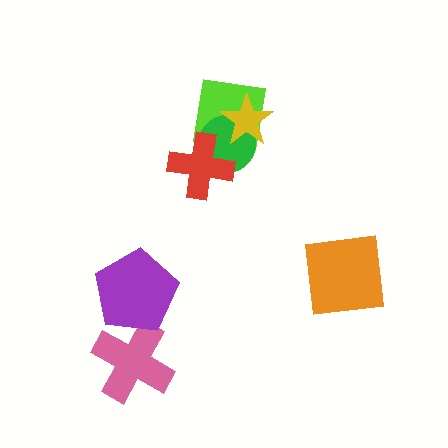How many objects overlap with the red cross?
2 objects overlap with the red cross.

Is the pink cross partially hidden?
Yes, it is partially covered by another shape.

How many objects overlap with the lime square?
3 objects overlap with the lime square.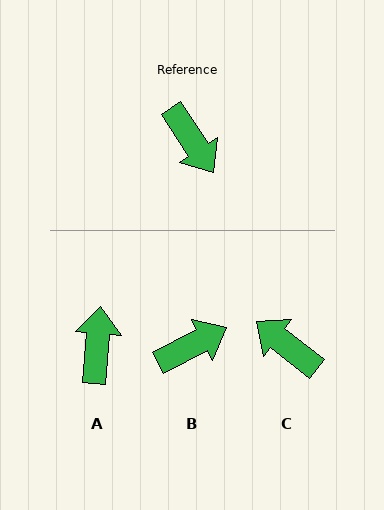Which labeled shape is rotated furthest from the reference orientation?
C, about 162 degrees away.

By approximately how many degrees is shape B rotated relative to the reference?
Approximately 84 degrees counter-clockwise.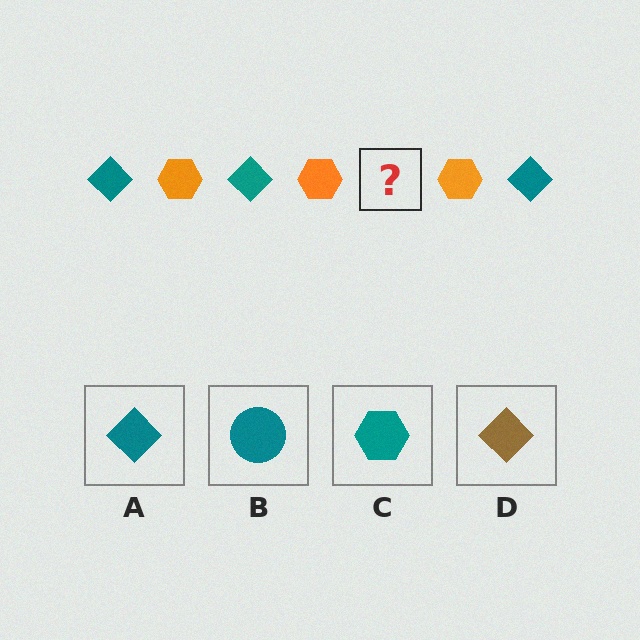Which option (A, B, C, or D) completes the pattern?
A.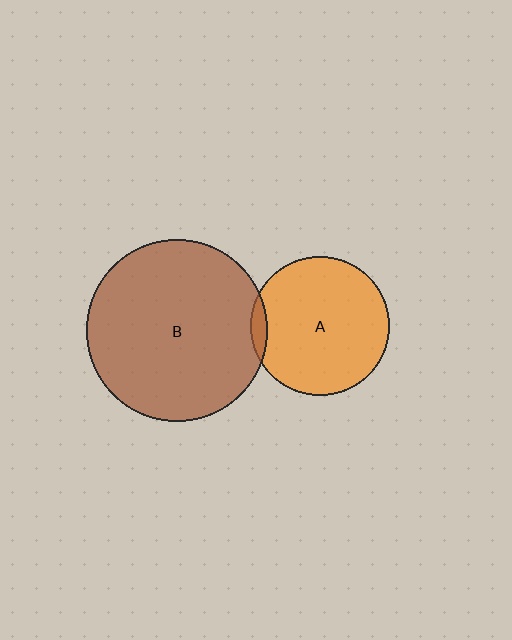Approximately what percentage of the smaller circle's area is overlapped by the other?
Approximately 5%.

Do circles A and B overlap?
Yes.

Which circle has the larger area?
Circle B (brown).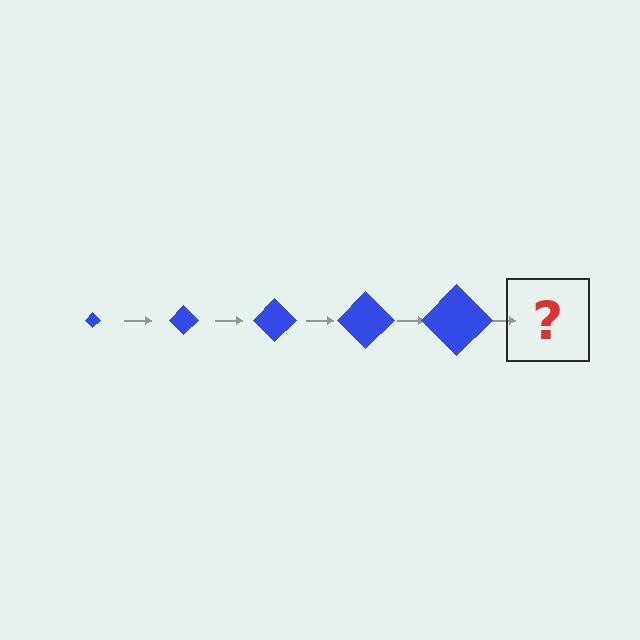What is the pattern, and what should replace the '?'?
The pattern is that the diamond gets progressively larger each step. The '?' should be a blue diamond, larger than the previous one.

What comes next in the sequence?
The next element should be a blue diamond, larger than the previous one.